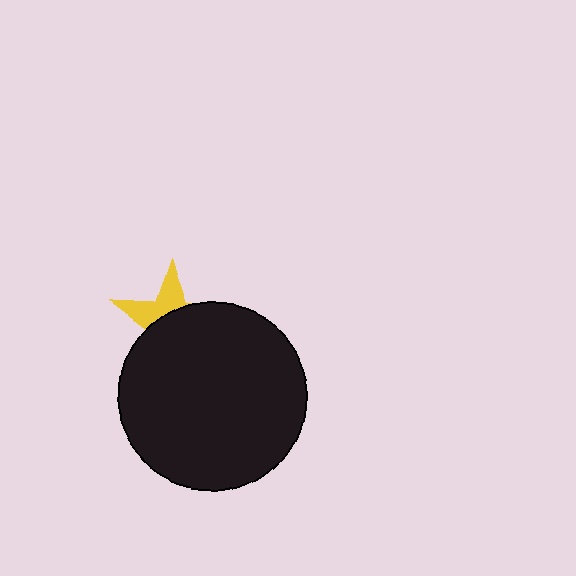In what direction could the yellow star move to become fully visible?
The yellow star could move up. That would shift it out from behind the black circle entirely.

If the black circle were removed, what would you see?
You would see the complete yellow star.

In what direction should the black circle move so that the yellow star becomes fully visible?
The black circle should move down. That is the shortest direction to clear the overlap and leave the yellow star fully visible.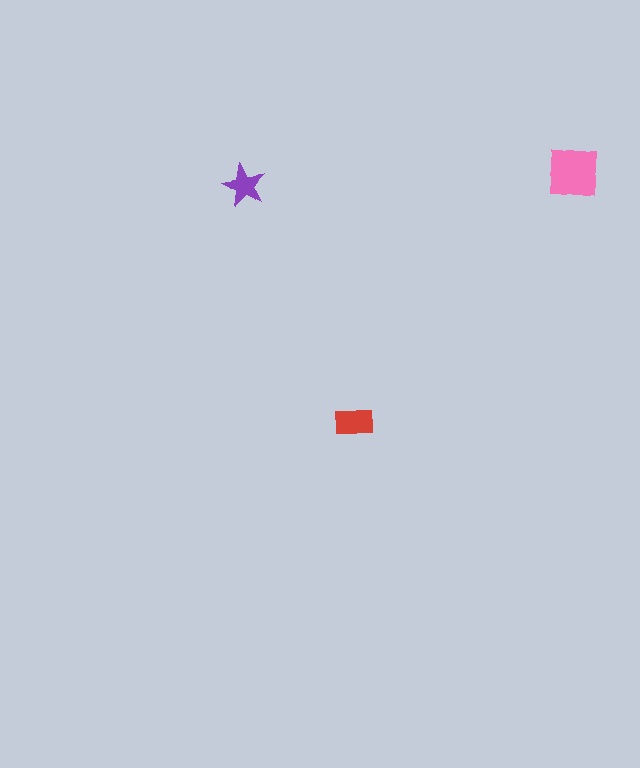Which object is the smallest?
The purple star.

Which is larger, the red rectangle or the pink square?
The pink square.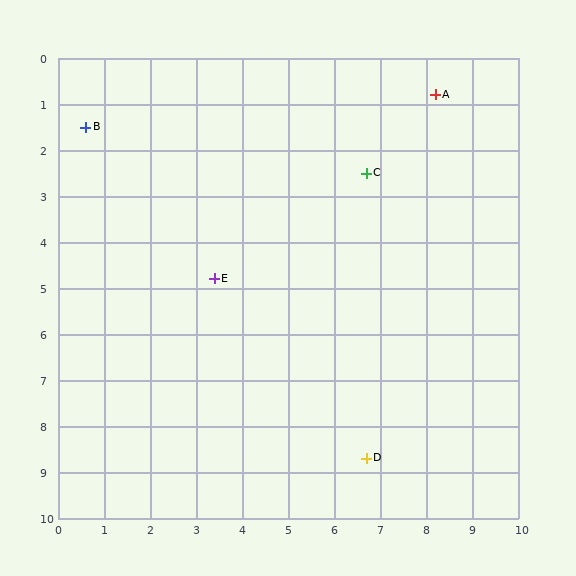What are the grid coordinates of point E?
Point E is at approximately (3.4, 4.8).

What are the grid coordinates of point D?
Point D is at approximately (6.7, 8.7).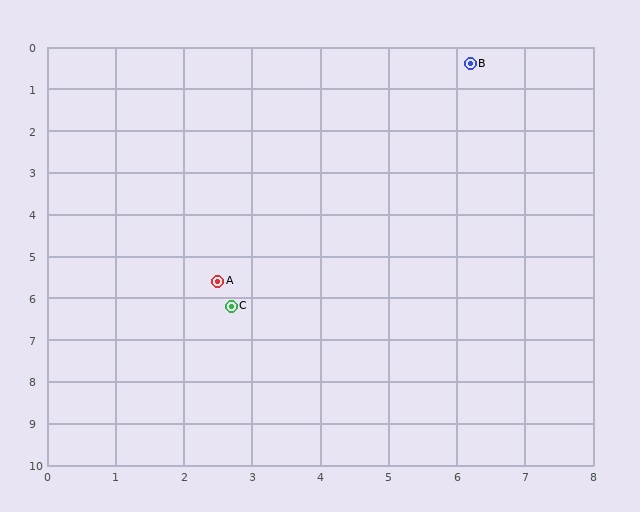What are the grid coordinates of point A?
Point A is at approximately (2.5, 5.6).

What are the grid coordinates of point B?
Point B is at approximately (6.2, 0.4).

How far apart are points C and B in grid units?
Points C and B are about 6.8 grid units apart.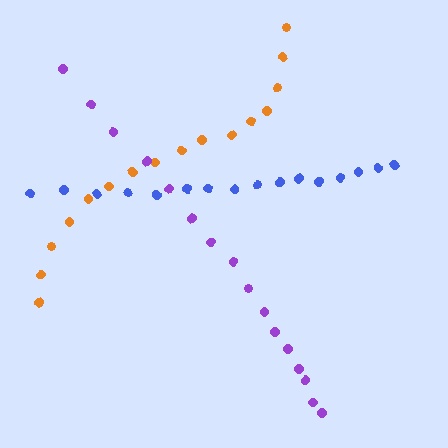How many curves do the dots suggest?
There are 3 distinct paths.